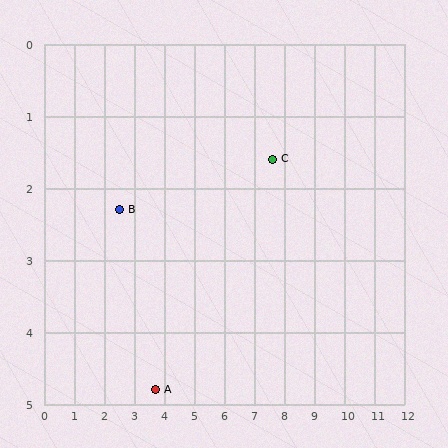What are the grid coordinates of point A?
Point A is at approximately (3.7, 4.8).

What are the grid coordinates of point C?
Point C is at approximately (7.6, 1.6).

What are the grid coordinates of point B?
Point B is at approximately (2.5, 2.3).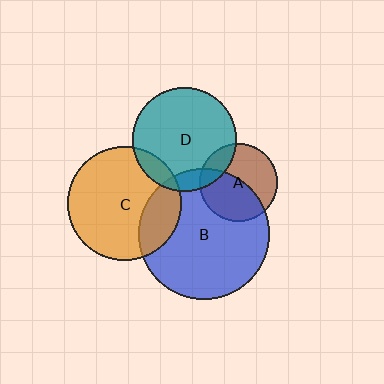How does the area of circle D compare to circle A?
Approximately 1.8 times.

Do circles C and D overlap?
Yes.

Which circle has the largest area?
Circle B (blue).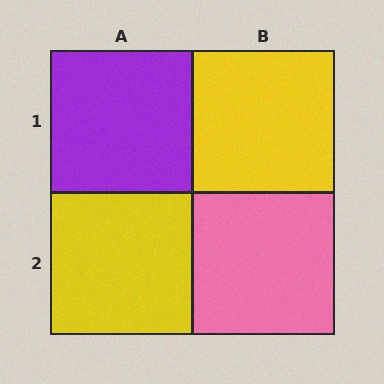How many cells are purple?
1 cell is purple.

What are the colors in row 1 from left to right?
Purple, yellow.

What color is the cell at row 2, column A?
Yellow.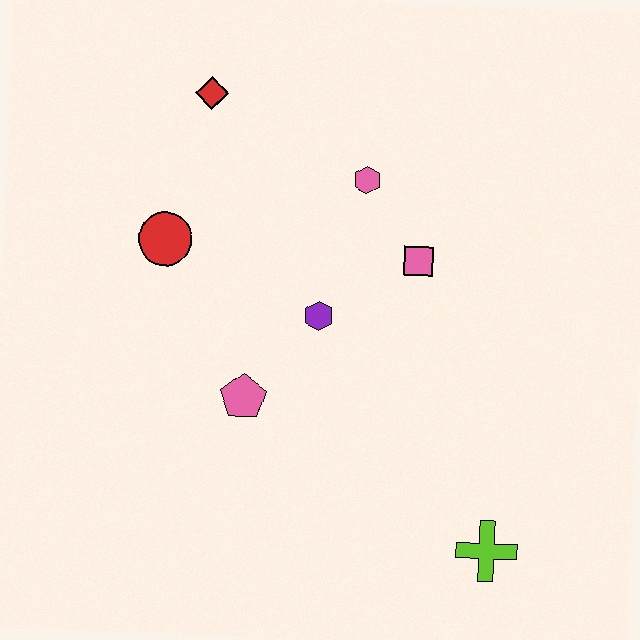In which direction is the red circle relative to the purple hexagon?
The red circle is to the left of the purple hexagon.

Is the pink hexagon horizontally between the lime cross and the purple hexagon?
Yes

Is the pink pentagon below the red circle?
Yes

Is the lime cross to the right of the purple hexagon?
Yes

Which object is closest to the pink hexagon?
The pink square is closest to the pink hexagon.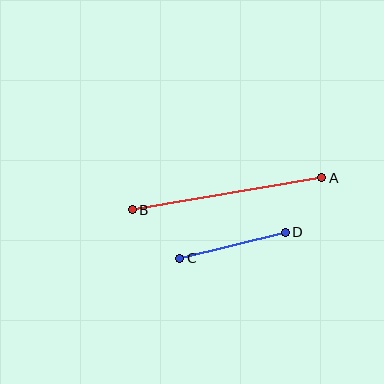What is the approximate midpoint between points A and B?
The midpoint is at approximately (227, 194) pixels.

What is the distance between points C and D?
The distance is approximately 108 pixels.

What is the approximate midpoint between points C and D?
The midpoint is at approximately (233, 245) pixels.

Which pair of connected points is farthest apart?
Points A and B are farthest apart.